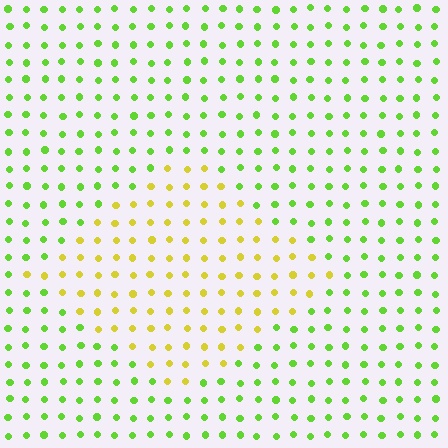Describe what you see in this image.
The image is filled with small lime elements in a uniform arrangement. A diamond-shaped region is visible where the elements are tinted to a slightly different hue, forming a subtle color boundary.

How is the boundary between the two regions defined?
The boundary is defined purely by a slight shift in hue (about 45 degrees). Spacing, size, and orientation are identical on both sides.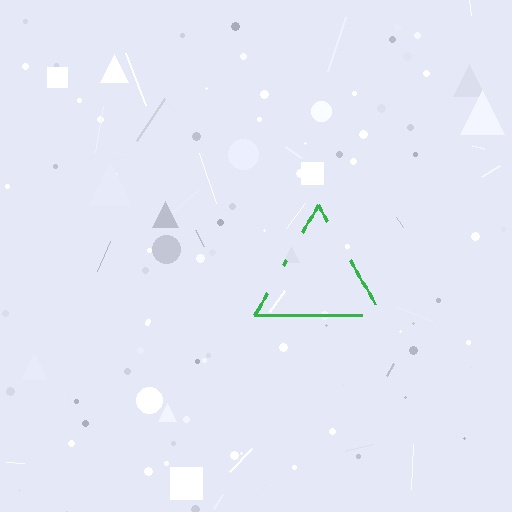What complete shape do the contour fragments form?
The contour fragments form a triangle.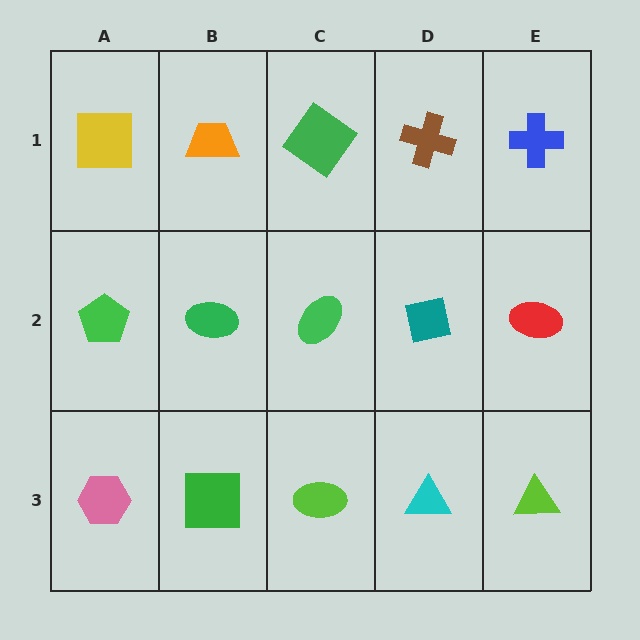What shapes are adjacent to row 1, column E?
A red ellipse (row 2, column E), a brown cross (row 1, column D).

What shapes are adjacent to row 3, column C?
A green ellipse (row 2, column C), a green square (row 3, column B), a cyan triangle (row 3, column D).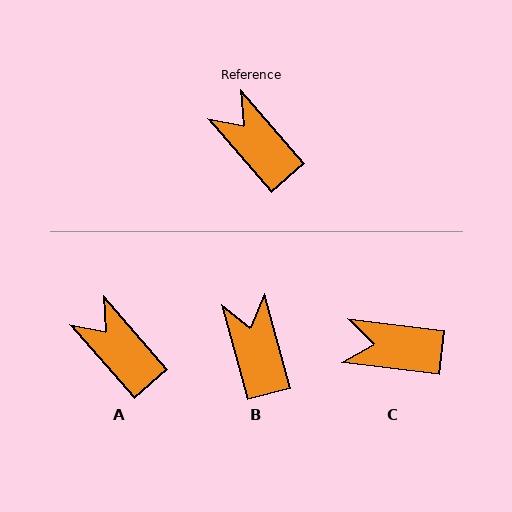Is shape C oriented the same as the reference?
No, it is off by about 42 degrees.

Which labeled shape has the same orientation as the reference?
A.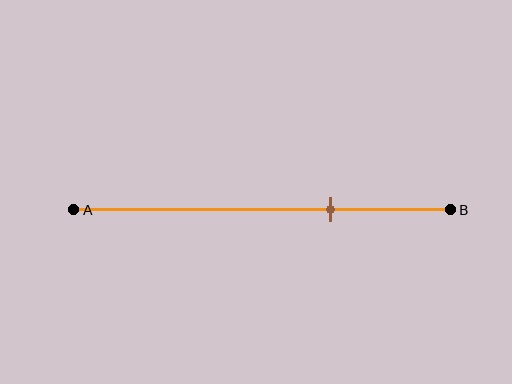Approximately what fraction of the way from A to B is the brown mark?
The brown mark is approximately 70% of the way from A to B.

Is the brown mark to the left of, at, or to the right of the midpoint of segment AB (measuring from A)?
The brown mark is to the right of the midpoint of segment AB.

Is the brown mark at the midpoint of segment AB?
No, the mark is at about 70% from A, not at the 50% midpoint.